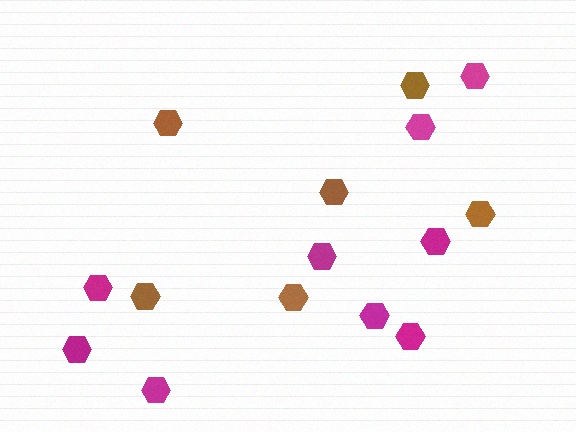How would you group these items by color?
There are 2 groups: one group of magenta hexagons (9) and one group of brown hexagons (6).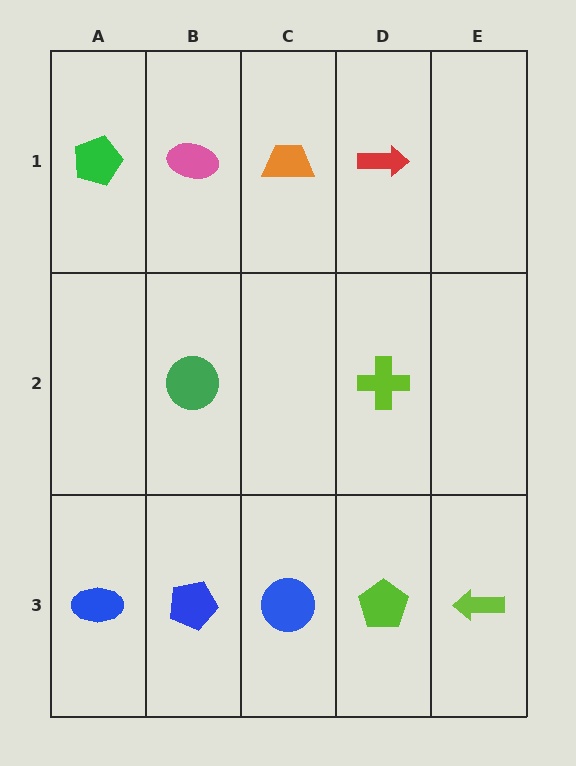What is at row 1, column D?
A red arrow.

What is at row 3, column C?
A blue circle.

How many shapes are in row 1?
4 shapes.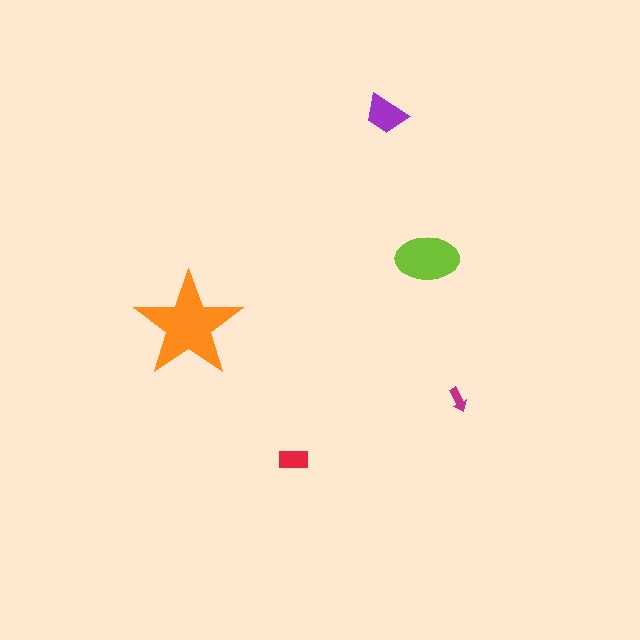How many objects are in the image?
There are 5 objects in the image.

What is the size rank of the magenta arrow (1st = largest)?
5th.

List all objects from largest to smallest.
The orange star, the lime ellipse, the purple trapezoid, the red rectangle, the magenta arrow.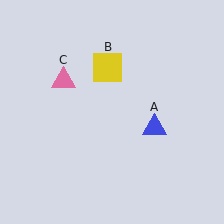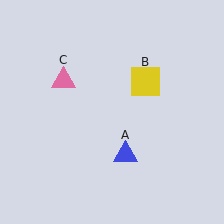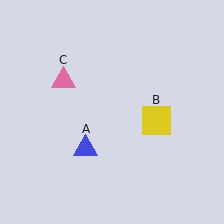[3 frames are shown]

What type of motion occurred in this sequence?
The blue triangle (object A), yellow square (object B) rotated clockwise around the center of the scene.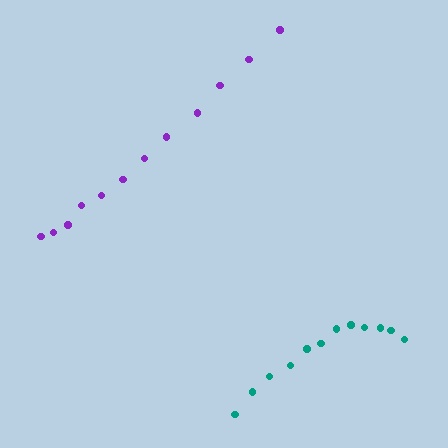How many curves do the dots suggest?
There are 2 distinct paths.